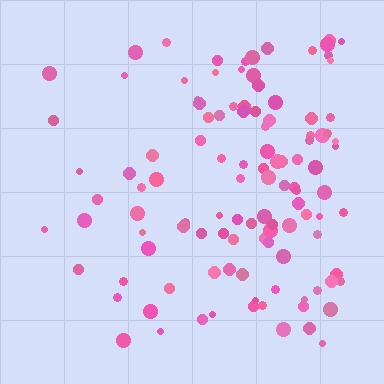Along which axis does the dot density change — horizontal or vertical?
Horizontal.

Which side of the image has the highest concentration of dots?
The right.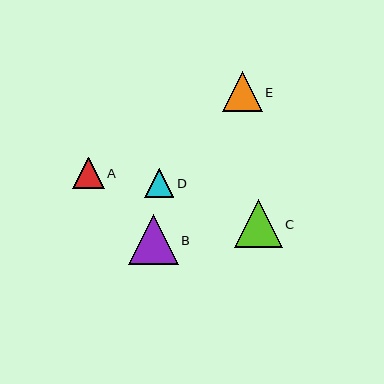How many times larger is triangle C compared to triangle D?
Triangle C is approximately 1.7 times the size of triangle D.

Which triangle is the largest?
Triangle B is the largest with a size of approximately 50 pixels.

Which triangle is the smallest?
Triangle D is the smallest with a size of approximately 29 pixels.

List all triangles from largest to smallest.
From largest to smallest: B, C, E, A, D.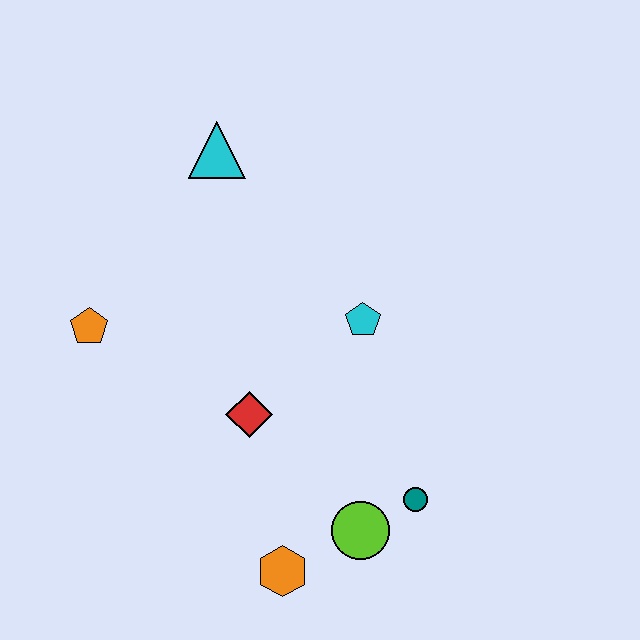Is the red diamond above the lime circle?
Yes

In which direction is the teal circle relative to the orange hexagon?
The teal circle is to the right of the orange hexagon.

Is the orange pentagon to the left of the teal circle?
Yes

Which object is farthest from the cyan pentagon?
The orange pentagon is farthest from the cyan pentagon.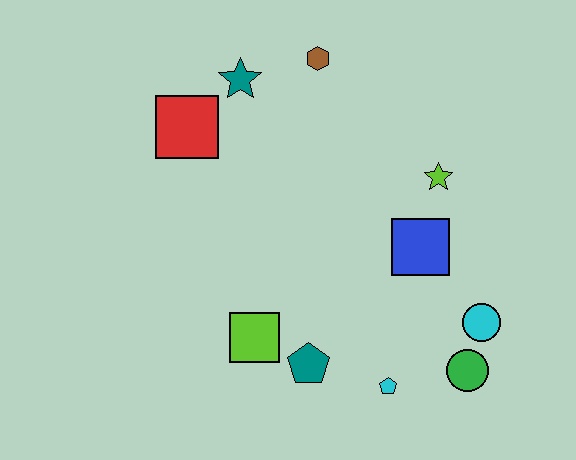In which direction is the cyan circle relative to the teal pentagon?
The cyan circle is to the right of the teal pentagon.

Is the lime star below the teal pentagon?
No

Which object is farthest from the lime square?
The brown hexagon is farthest from the lime square.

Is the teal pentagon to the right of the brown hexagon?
No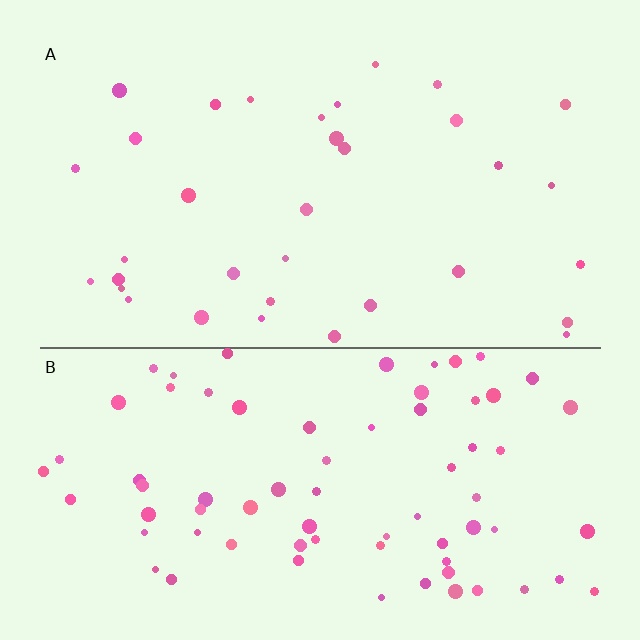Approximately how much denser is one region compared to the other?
Approximately 2.2× — region B over region A.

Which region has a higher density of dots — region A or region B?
B (the bottom).